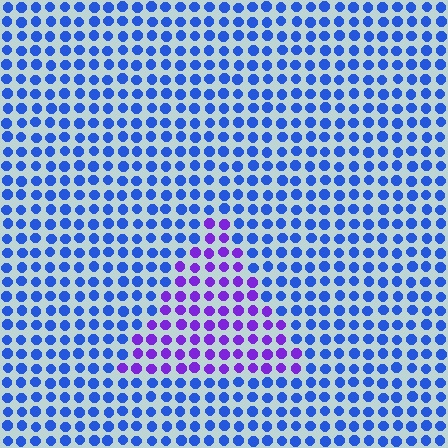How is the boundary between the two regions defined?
The boundary is defined purely by a slight shift in hue (about 47 degrees). Spacing, size, and orientation are identical on both sides.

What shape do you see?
I see a triangle.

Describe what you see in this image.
The image is filled with small blue elements in a uniform arrangement. A triangle-shaped region is visible where the elements are tinted to a slightly different hue, forming a subtle color boundary.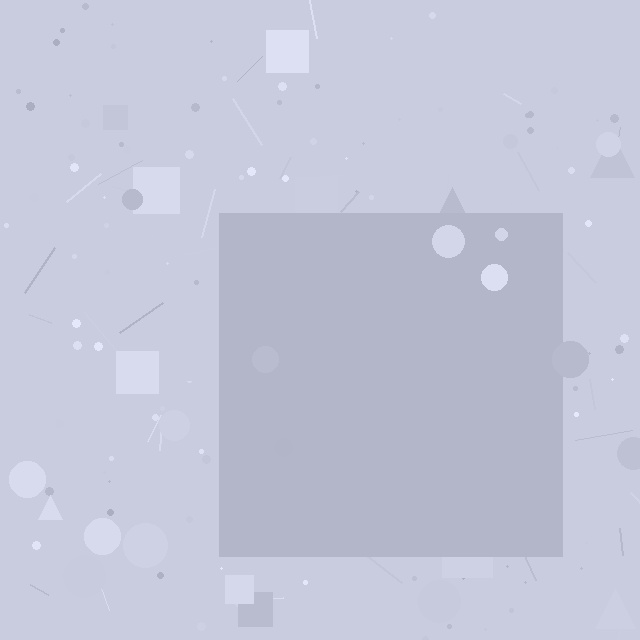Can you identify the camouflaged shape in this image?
The camouflaged shape is a square.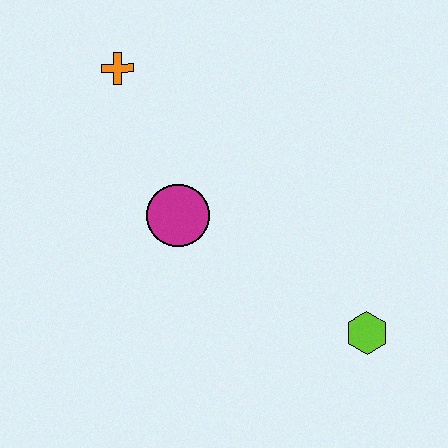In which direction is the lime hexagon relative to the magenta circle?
The lime hexagon is to the right of the magenta circle.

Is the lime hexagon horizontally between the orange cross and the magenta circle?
No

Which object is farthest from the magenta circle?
The lime hexagon is farthest from the magenta circle.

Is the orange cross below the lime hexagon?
No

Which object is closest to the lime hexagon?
The magenta circle is closest to the lime hexagon.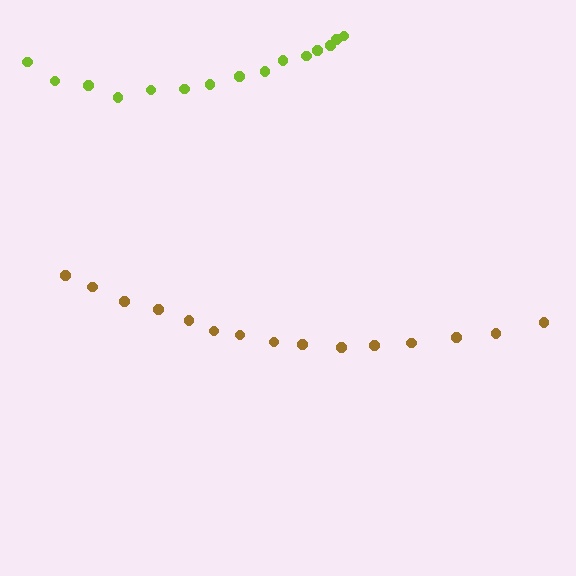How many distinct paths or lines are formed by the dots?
There are 2 distinct paths.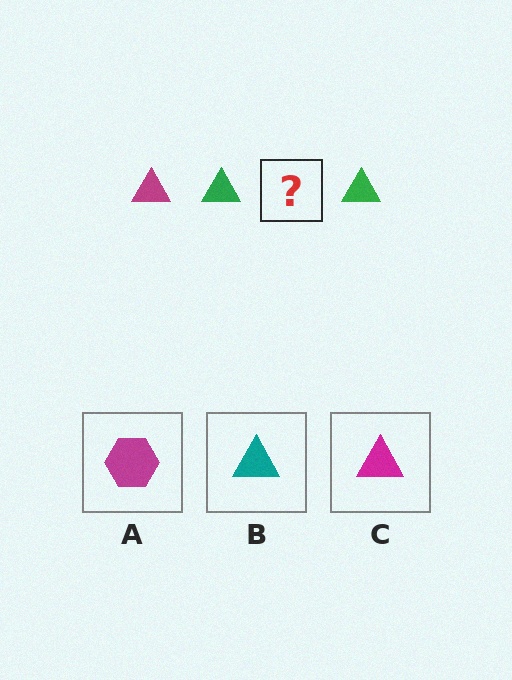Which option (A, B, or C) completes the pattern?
C.